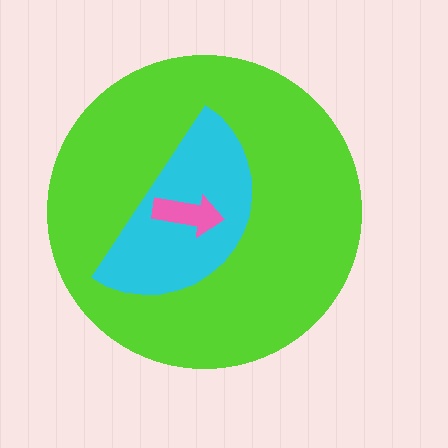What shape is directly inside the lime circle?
The cyan semicircle.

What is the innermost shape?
The pink arrow.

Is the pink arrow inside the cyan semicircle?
Yes.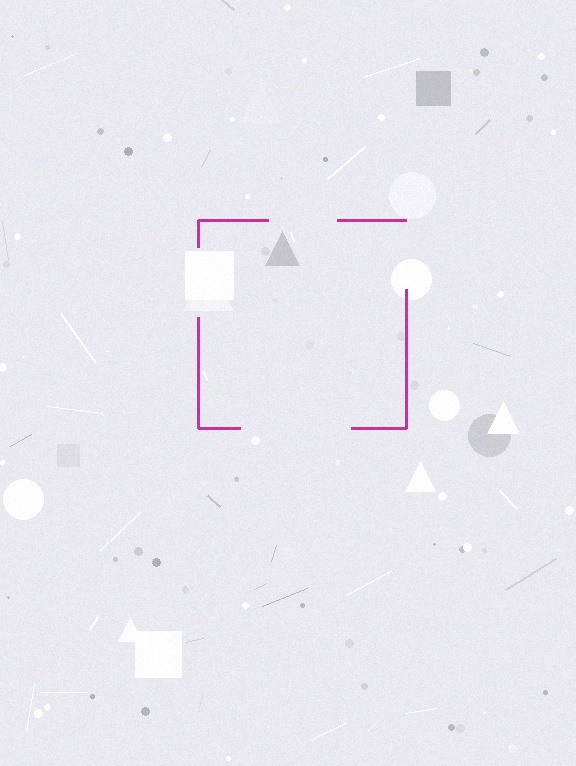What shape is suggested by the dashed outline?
The dashed outline suggests a square.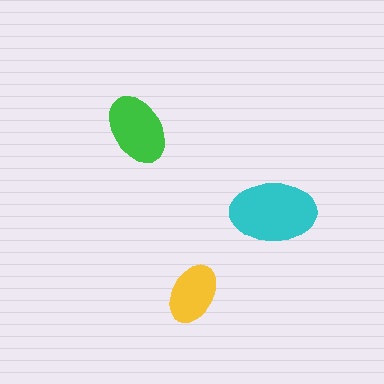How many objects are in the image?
There are 3 objects in the image.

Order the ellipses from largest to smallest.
the cyan one, the green one, the yellow one.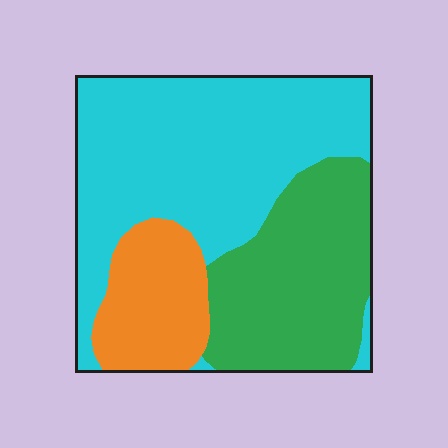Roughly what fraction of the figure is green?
Green covers 32% of the figure.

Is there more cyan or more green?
Cyan.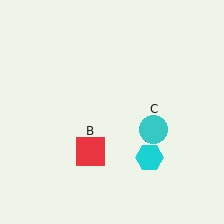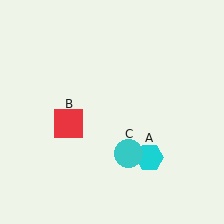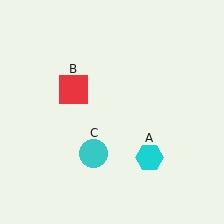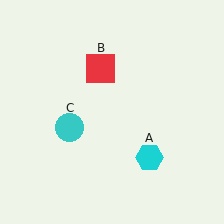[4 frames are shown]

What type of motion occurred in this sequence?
The red square (object B), cyan circle (object C) rotated clockwise around the center of the scene.